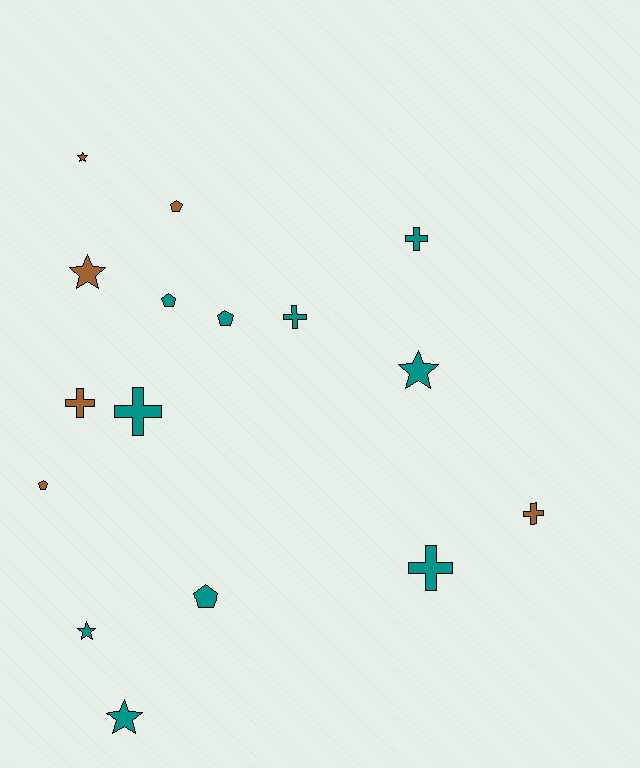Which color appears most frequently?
Teal, with 10 objects.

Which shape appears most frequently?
Cross, with 6 objects.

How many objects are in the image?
There are 16 objects.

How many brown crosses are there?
There are 2 brown crosses.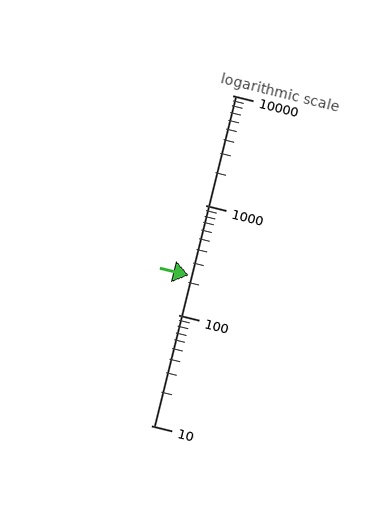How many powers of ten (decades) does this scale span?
The scale spans 3 decades, from 10 to 10000.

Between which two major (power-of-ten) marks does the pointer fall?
The pointer is between 100 and 1000.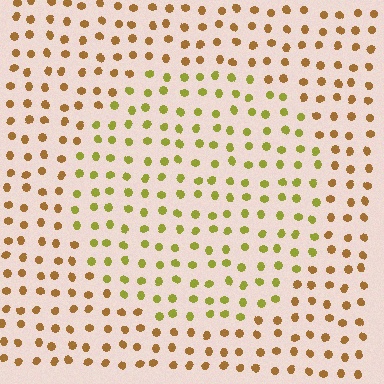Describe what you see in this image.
The image is filled with small brown elements in a uniform arrangement. A circle-shaped region is visible where the elements are tinted to a slightly different hue, forming a subtle color boundary.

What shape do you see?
I see a circle.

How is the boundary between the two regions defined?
The boundary is defined purely by a slight shift in hue (about 36 degrees). Spacing, size, and orientation are identical on both sides.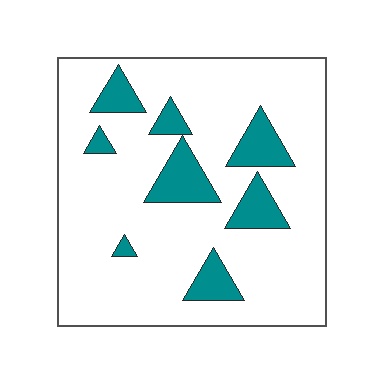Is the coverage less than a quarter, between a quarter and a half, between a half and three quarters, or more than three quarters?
Less than a quarter.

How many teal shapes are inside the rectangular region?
8.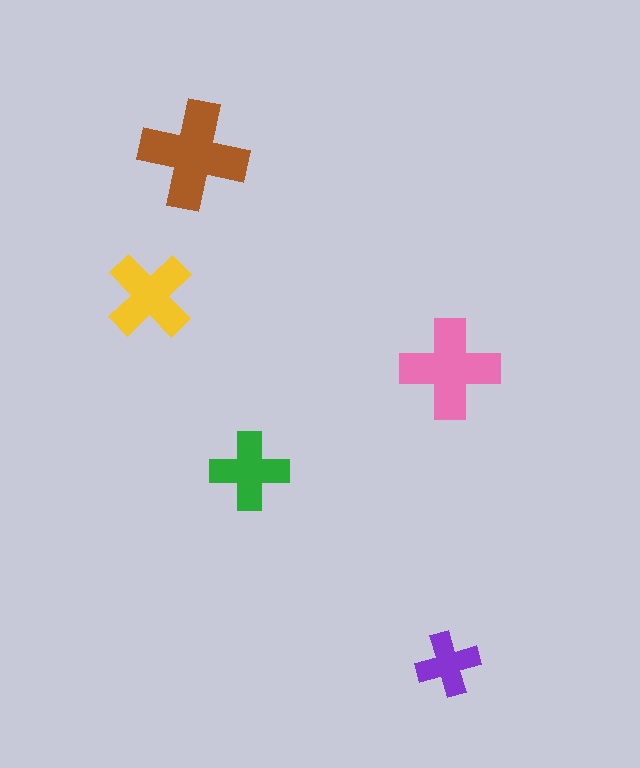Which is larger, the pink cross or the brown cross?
The brown one.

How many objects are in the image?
There are 5 objects in the image.